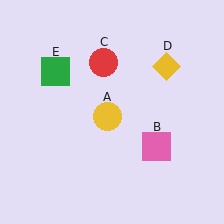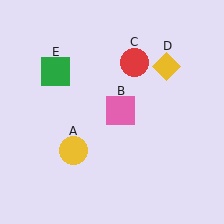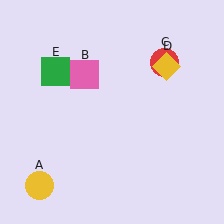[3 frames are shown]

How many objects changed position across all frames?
3 objects changed position: yellow circle (object A), pink square (object B), red circle (object C).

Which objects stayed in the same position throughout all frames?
Yellow diamond (object D) and green square (object E) remained stationary.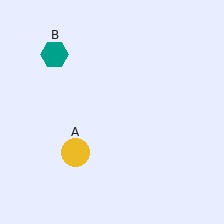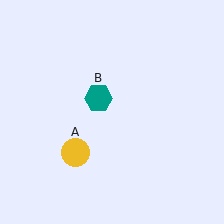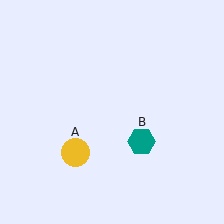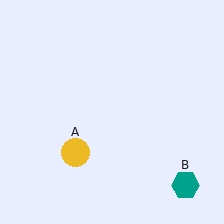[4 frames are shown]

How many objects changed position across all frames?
1 object changed position: teal hexagon (object B).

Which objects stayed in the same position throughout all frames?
Yellow circle (object A) remained stationary.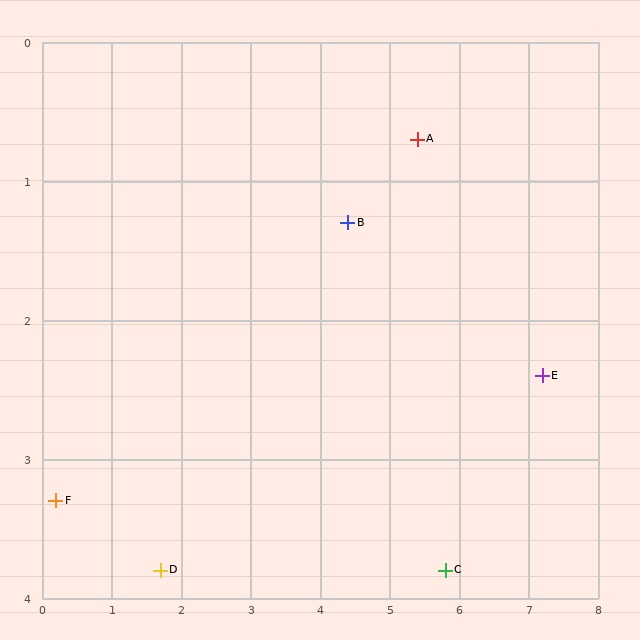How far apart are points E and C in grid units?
Points E and C are about 2.0 grid units apart.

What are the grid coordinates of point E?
Point E is at approximately (7.2, 2.4).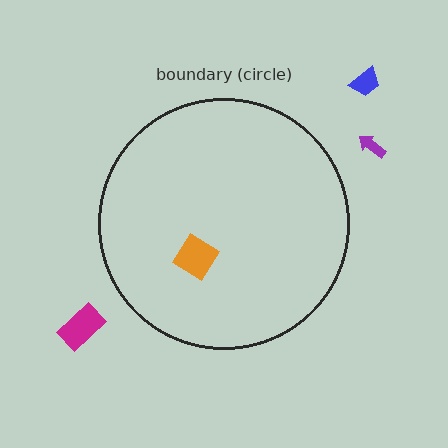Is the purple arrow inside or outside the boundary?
Outside.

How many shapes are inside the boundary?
1 inside, 3 outside.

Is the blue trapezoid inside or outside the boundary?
Outside.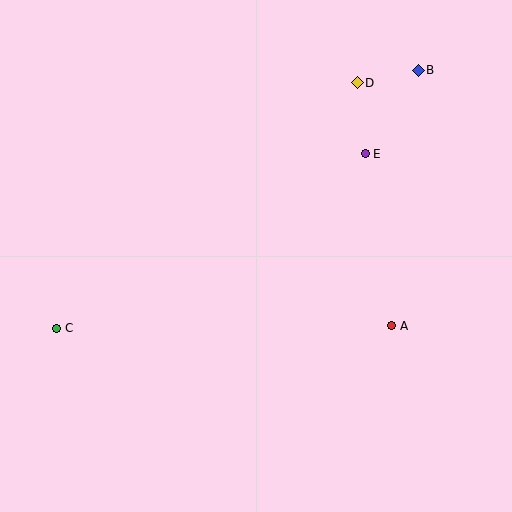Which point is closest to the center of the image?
Point E at (365, 154) is closest to the center.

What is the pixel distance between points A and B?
The distance between A and B is 257 pixels.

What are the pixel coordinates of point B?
Point B is at (418, 70).